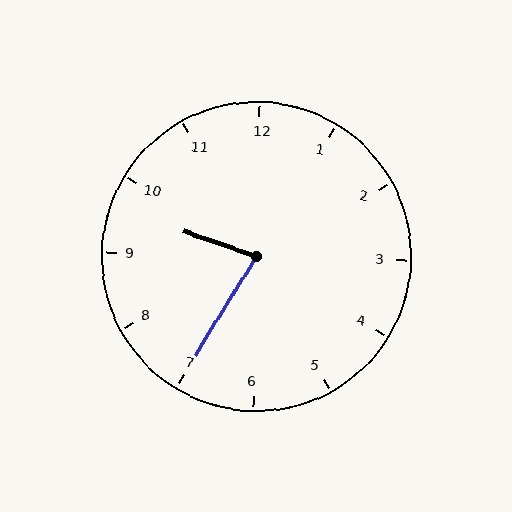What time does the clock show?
9:35.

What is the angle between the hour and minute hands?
Approximately 78 degrees.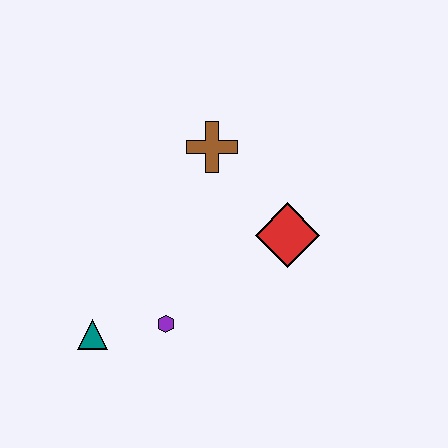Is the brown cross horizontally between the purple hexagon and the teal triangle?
No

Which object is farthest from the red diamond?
The teal triangle is farthest from the red diamond.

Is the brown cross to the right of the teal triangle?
Yes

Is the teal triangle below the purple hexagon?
Yes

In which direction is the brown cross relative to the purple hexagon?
The brown cross is above the purple hexagon.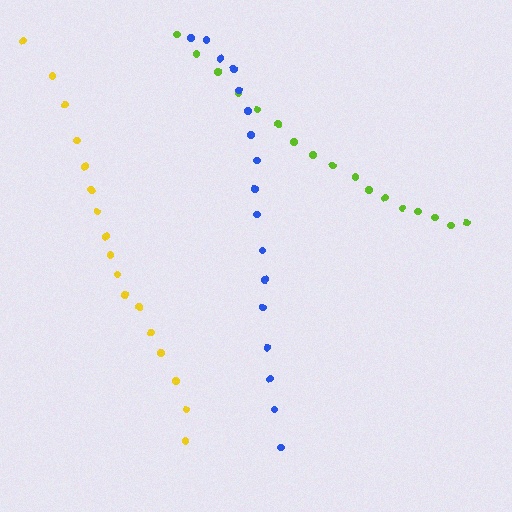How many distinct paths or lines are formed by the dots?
There are 3 distinct paths.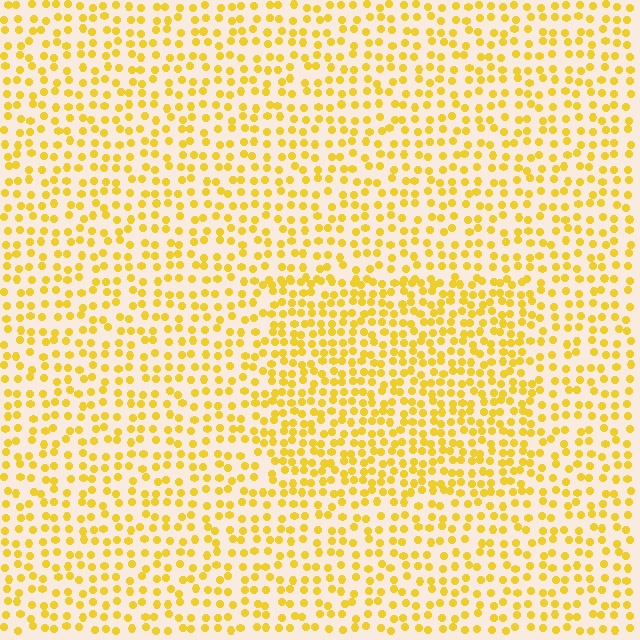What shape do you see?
I see a rectangle.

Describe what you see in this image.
The image contains small yellow elements arranged at two different densities. A rectangle-shaped region is visible where the elements are more densely packed than the surrounding area.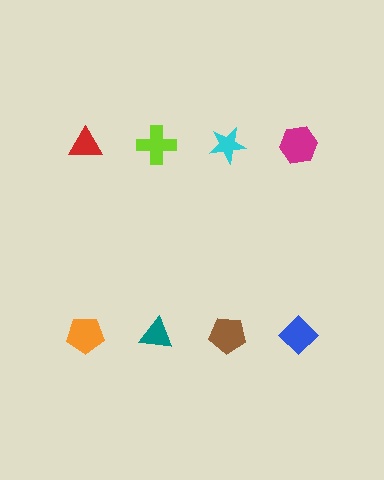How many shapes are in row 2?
4 shapes.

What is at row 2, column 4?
A blue diamond.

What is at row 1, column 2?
A lime cross.